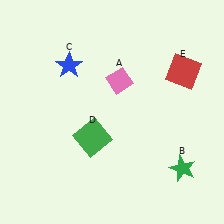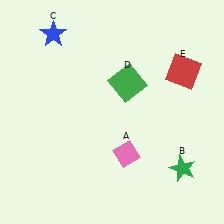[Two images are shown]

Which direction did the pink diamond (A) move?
The pink diamond (A) moved down.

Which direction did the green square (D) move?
The green square (D) moved up.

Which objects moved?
The objects that moved are: the pink diamond (A), the blue star (C), the green square (D).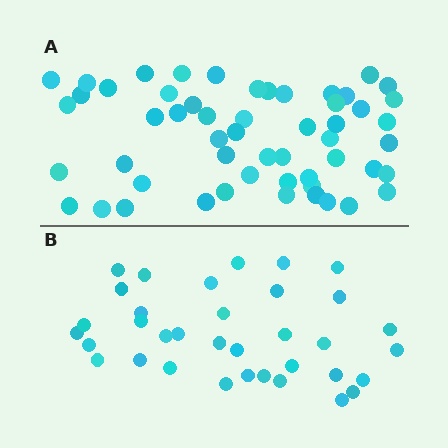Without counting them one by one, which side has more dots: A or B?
Region A (the top region) has more dots.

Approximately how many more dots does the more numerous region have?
Region A has approximately 20 more dots than region B.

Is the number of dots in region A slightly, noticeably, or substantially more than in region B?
Region A has substantially more. The ratio is roughly 1.5 to 1.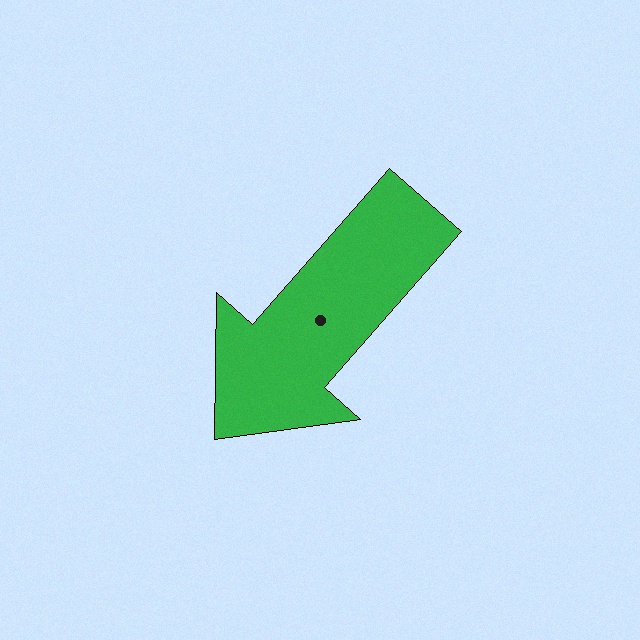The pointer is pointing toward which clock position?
Roughly 7 o'clock.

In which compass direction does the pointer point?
Southwest.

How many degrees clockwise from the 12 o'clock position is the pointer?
Approximately 221 degrees.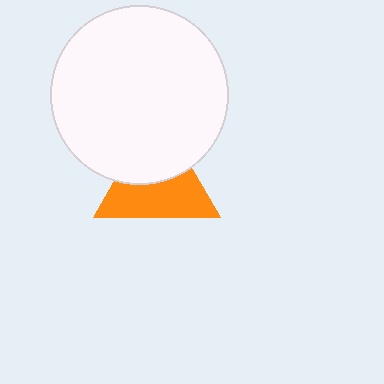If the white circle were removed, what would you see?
You would see the complete orange triangle.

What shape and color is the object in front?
The object in front is a white circle.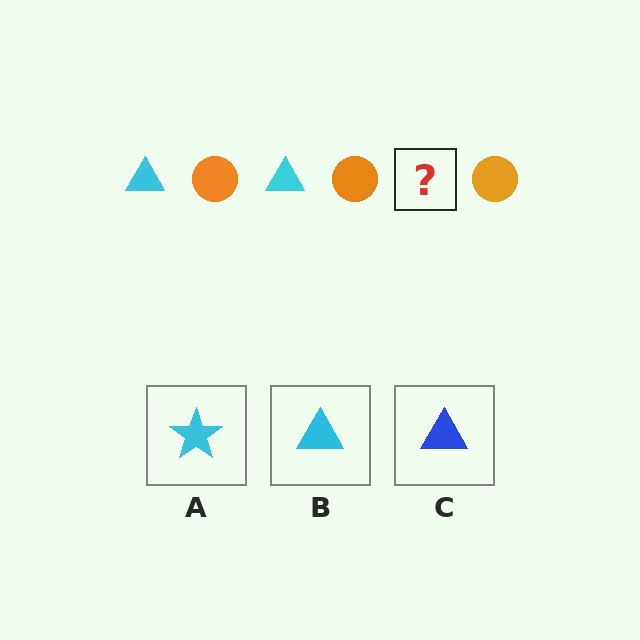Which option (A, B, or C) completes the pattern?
B.